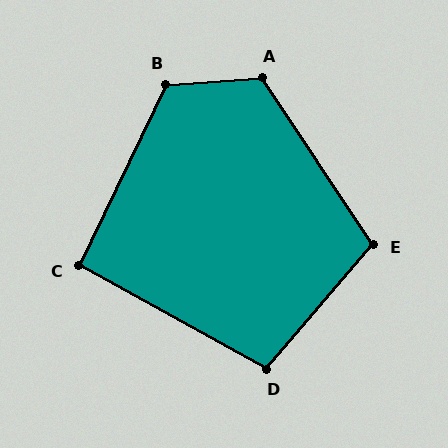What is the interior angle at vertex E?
Approximately 106 degrees (obtuse).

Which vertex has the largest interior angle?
B, at approximately 120 degrees.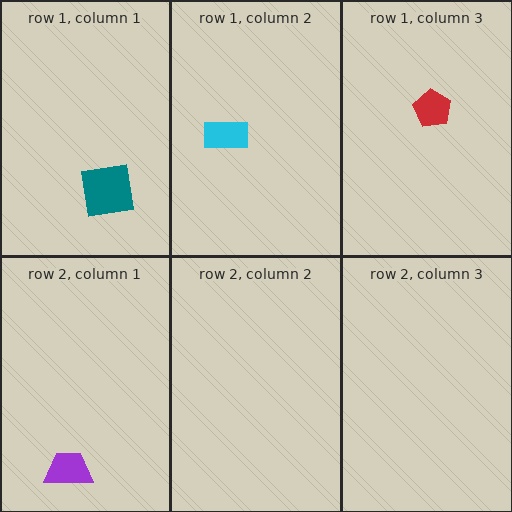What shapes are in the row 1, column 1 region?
The teal square.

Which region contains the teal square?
The row 1, column 1 region.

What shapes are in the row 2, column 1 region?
The purple trapezoid.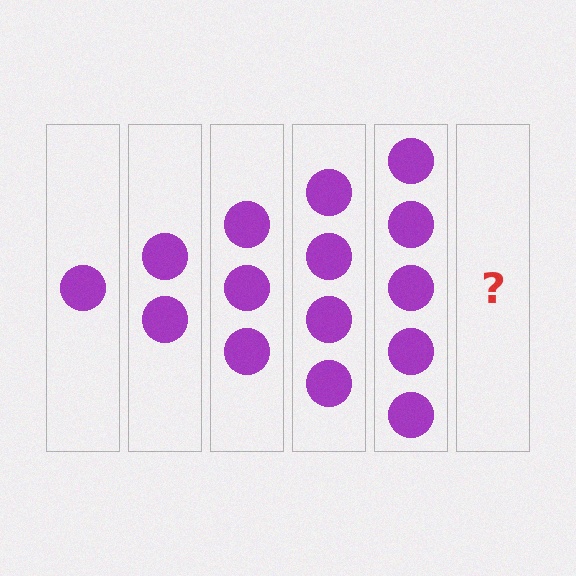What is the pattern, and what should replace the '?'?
The pattern is that each step adds one more circle. The '?' should be 6 circles.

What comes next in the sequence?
The next element should be 6 circles.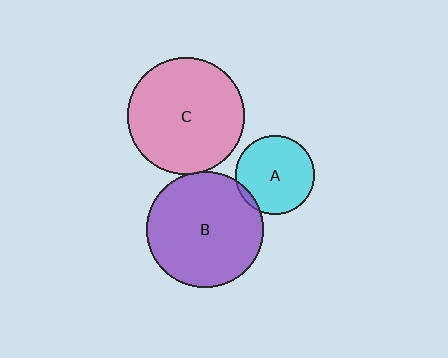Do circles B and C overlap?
Yes.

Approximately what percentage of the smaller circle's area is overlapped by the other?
Approximately 5%.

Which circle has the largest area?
Circle C (pink).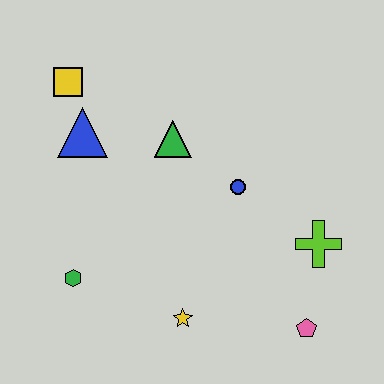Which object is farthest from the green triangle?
The pink pentagon is farthest from the green triangle.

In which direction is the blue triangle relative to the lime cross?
The blue triangle is to the left of the lime cross.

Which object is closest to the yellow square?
The blue triangle is closest to the yellow square.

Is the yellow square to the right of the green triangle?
No